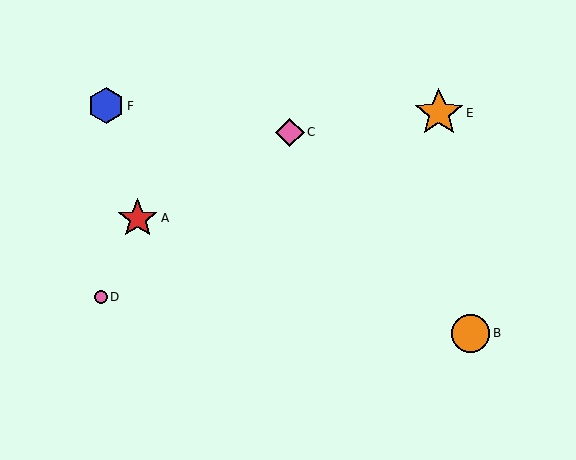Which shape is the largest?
The orange star (labeled E) is the largest.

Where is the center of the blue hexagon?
The center of the blue hexagon is at (106, 106).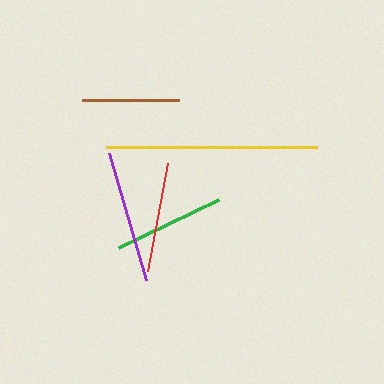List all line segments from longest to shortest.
From longest to shortest: yellow, purple, green, red, brown.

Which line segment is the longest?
The yellow line is the longest at approximately 212 pixels.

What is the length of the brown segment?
The brown segment is approximately 97 pixels long.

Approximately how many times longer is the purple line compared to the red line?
The purple line is approximately 1.2 times the length of the red line.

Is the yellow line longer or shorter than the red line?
The yellow line is longer than the red line.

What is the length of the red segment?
The red segment is approximately 109 pixels long.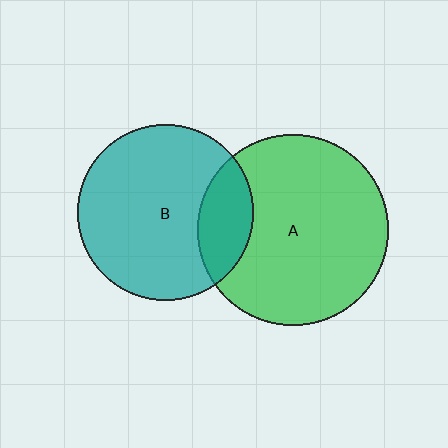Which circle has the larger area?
Circle A (green).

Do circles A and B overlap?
Yes.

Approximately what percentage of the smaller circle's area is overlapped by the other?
Approximately 20%.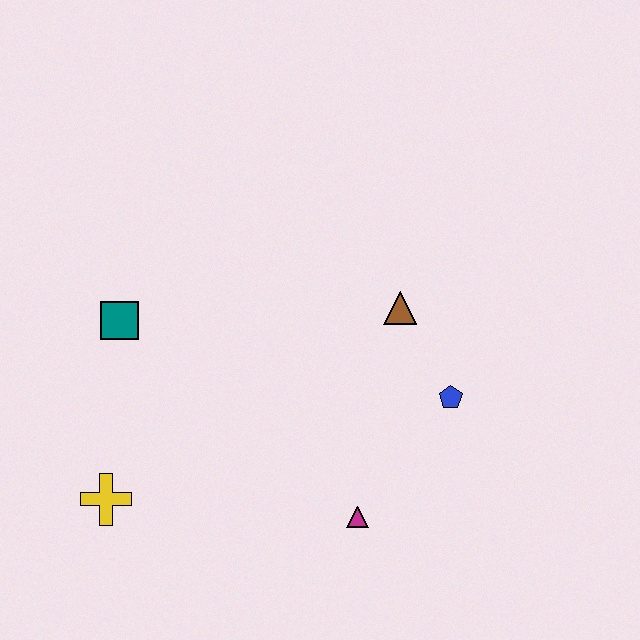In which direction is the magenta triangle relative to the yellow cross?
The magenta triangle is to the right of the yellow cross.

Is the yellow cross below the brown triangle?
Yes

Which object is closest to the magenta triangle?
The blue pentagon is closest to the magenta triangle.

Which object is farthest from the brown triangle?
The yellow cross is farthest from the brown triangle.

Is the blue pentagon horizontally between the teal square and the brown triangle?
No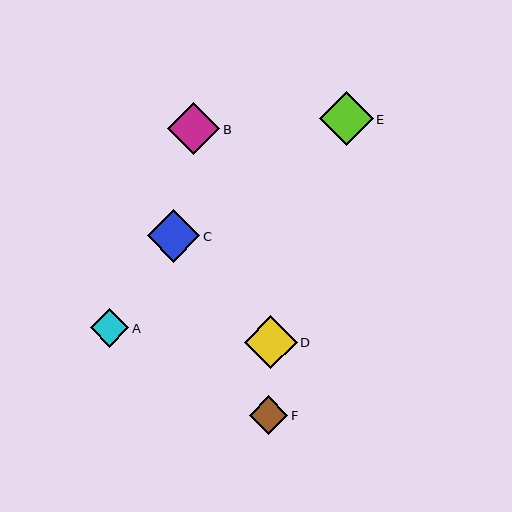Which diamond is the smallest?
Diamond A is the smallest with a size of approximately 38 pixels.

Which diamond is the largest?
Diamond E is the largest with a size of approximately 54 pixels.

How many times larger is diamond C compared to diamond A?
Diamond C is approximately 1.4 times the size of diamond A.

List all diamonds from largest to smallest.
From largest to smallest: E, D, C, B, F, A.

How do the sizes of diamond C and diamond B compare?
Diamond C and diamond B are approximately the same size.